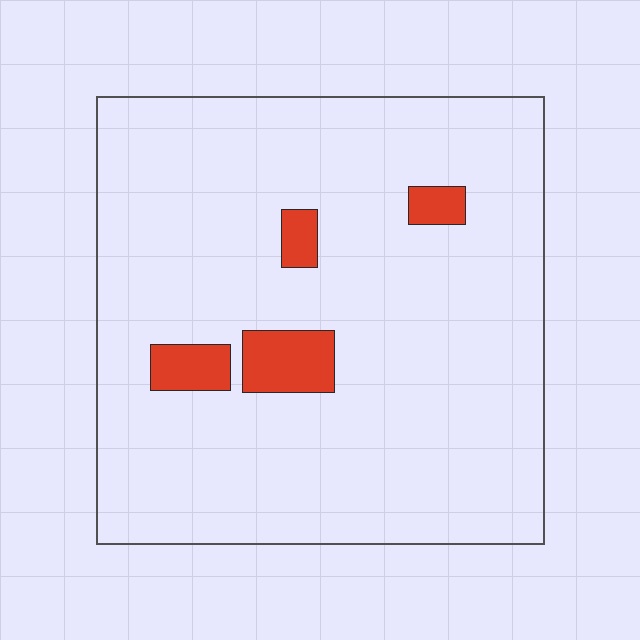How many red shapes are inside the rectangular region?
4.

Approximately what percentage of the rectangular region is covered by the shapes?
Approximately 5%.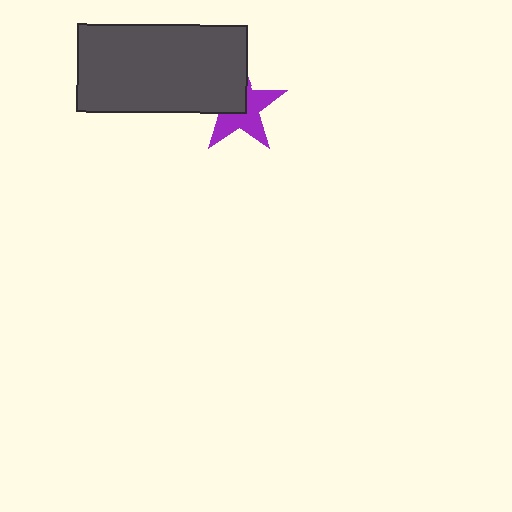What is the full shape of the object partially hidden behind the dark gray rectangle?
The partially hidden object is a purple star.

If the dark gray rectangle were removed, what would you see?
You would see the complete purple star.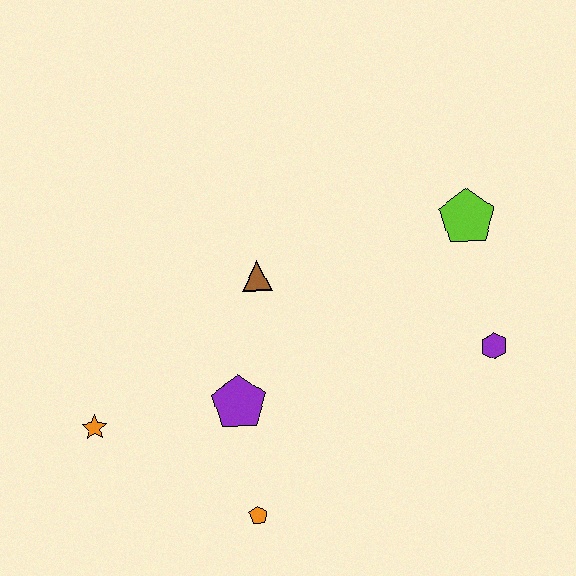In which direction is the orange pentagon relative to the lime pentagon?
The orange pentagon is below the lime pentagon.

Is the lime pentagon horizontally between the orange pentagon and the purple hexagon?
Yes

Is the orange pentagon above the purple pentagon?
No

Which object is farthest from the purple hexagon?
The orange star is farthest from the purple hexagon.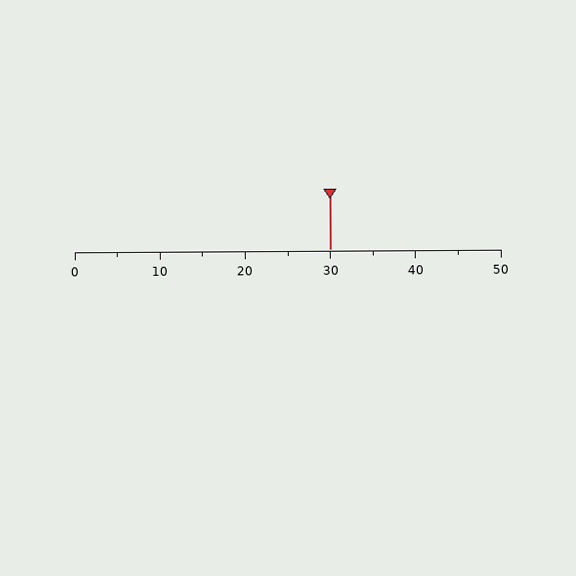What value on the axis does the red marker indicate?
The marker indicates approximately 30.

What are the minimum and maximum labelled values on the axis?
The axis runs from 0 to 50.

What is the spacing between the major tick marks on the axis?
The major ticks are spaced 10 apart.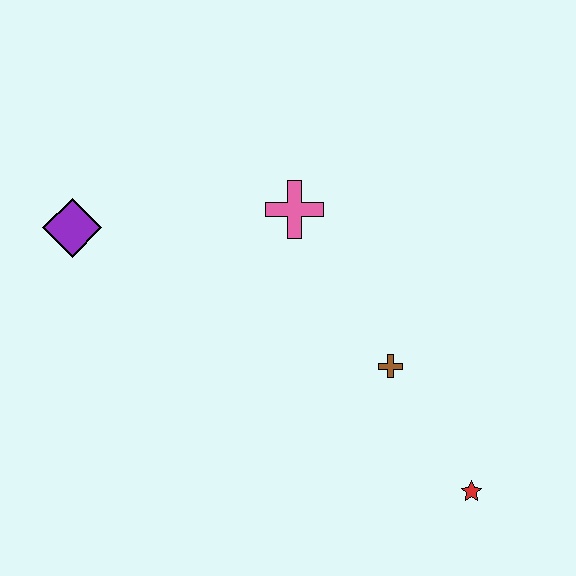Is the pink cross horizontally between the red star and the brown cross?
No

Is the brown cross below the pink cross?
Yes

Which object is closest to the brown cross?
The red star is closest to the brown cross.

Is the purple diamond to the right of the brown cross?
No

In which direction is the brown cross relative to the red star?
The brown cross is above the red star.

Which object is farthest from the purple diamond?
The red star is farthest from the purple diamond.